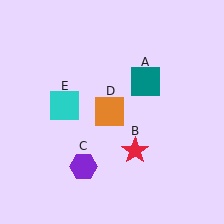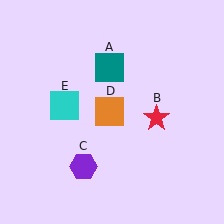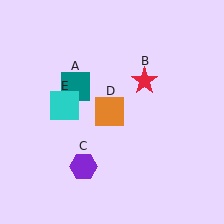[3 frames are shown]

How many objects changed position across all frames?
2 objects changed position: teal square (object A), red star (object B).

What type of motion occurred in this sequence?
The teal square (object A), red star (object B) rotated counterclockwise around the center of the scene.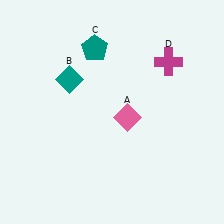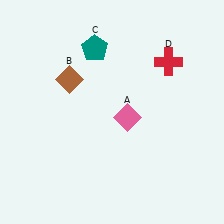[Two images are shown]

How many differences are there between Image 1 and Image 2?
There are 2 differences between the two images.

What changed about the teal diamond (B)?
In Image 1, B is teal. In Image 2, it changed to brown.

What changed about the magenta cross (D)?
In Image 1, D is magenta. In Image 2, it changed to red.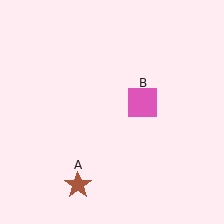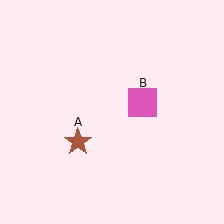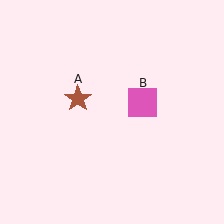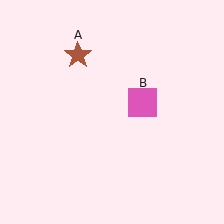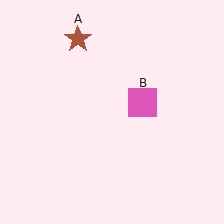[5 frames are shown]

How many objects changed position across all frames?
1 object changed position: brown star (object A).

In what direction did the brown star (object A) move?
The brown star (object A) moved up.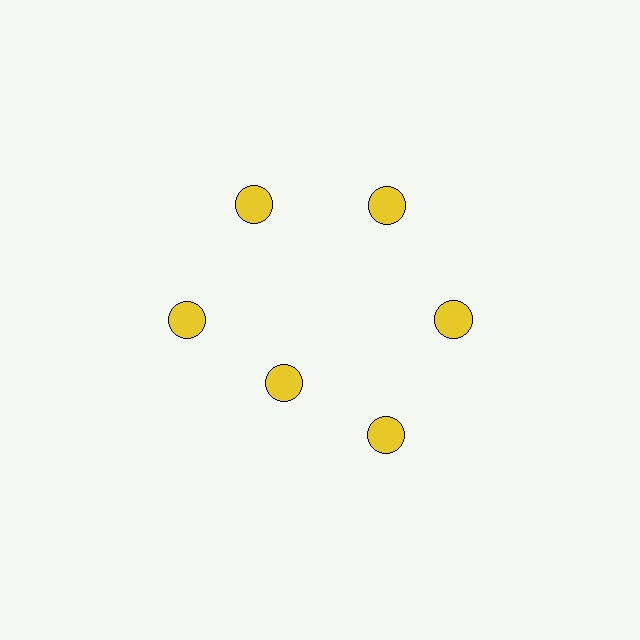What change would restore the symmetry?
The symmetry would be restored by moving it outward, back onto the ring so that all 6 circles sit at equal angles and equal distance from the center.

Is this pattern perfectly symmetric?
No. The 6 yellow circles are arranged in a ring, but one element near the 7 o'clock position is pulled inward toward the center, breaking the 6-fold rotational symmetry.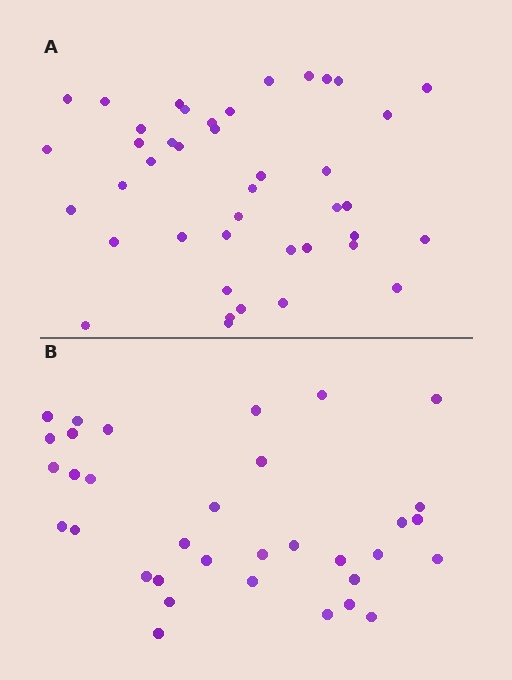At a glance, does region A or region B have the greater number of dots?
Region A (the top region) has more dots.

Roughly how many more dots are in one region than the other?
Region A has roughly 8 or so more dots than region B.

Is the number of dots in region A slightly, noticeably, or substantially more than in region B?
Region A has only slightly more — the two regions are fairly close. The ratio is roughly 1.2 to 1.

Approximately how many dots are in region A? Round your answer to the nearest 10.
About 40 dots. (The exact count is 42, which rounds to 40.)